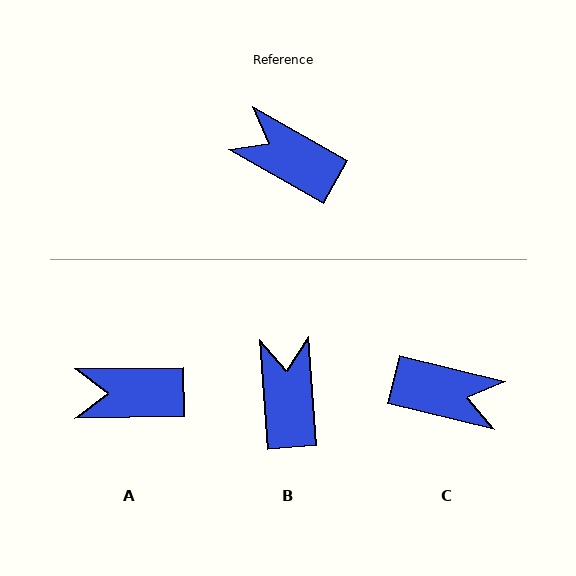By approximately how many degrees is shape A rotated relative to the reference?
Approximately 31 degrees counter-clockwise.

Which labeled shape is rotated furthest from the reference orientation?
C, about 164 degrees away.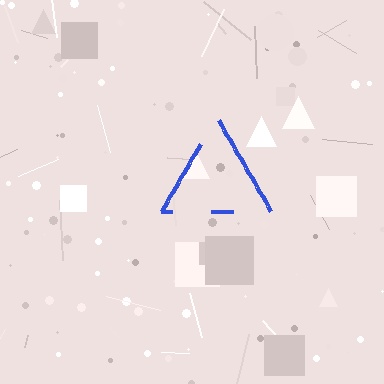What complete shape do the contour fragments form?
The contour fragments form a triangle.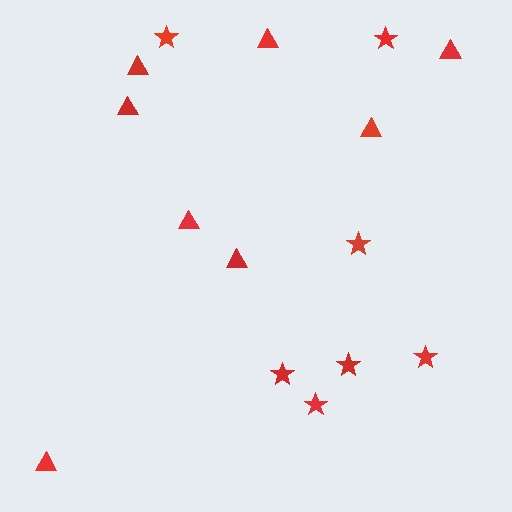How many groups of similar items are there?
There are 2 groups: one group of stars (7) and one group of triangles (8).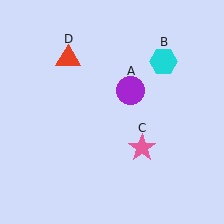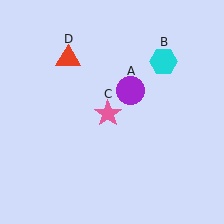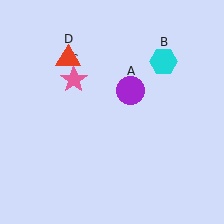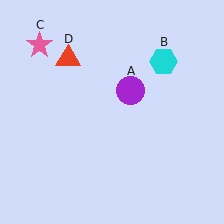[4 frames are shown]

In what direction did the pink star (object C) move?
The pink star (object C) moved up and to the left.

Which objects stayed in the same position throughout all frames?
Purple circle (object A) and cyan hexagon (object B) and red triangle (object D) remained stationary.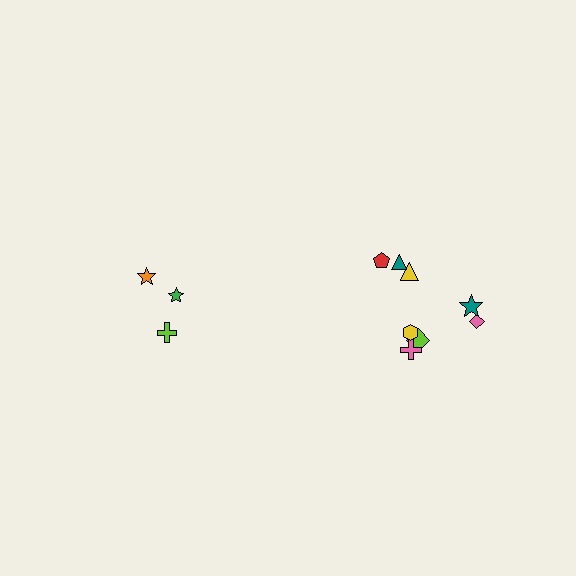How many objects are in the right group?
There are 8 objects.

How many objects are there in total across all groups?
There are 11 objects.